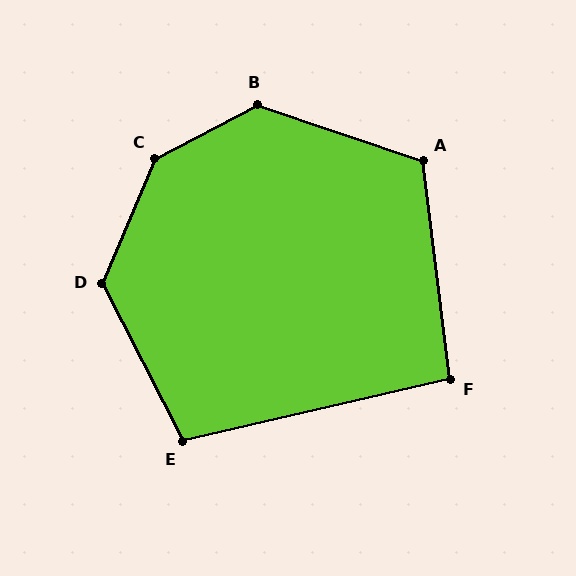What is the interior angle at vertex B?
Approximately 134 degrees (obtuse).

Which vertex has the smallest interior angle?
F, at approximately 96 degrees.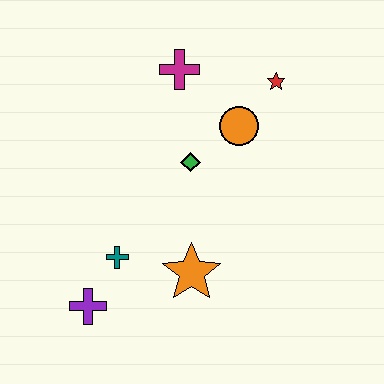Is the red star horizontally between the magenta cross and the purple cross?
No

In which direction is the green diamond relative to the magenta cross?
The green diamond is below the magenta cross.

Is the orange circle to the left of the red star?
Yes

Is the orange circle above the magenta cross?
No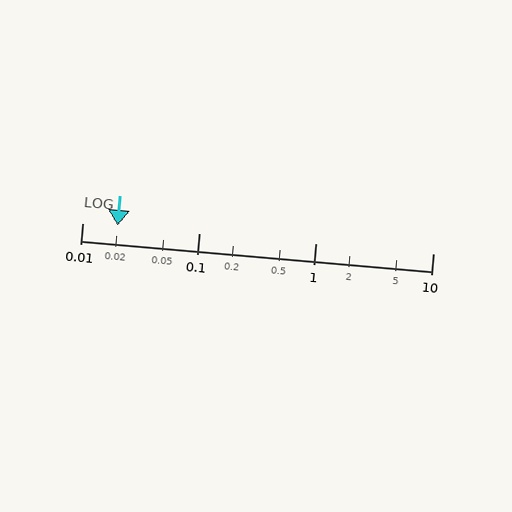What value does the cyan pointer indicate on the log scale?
The pointer indicates approximately 0.02.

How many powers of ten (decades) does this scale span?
The scale spans 3 decades, from 0.01 to 10.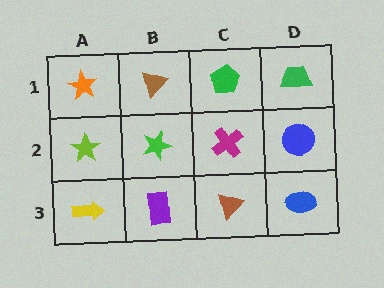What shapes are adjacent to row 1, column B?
A green star (row 2, column B), an orange star (row 1, column A), a green pentagon (row 1, column C).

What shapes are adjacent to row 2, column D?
A green trapezoid (row 1, column D), a blue ellipse (row 3, column D), a magenta cross (row 2, column C).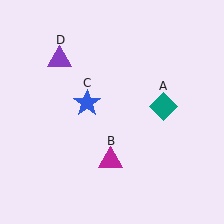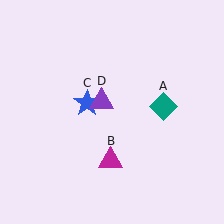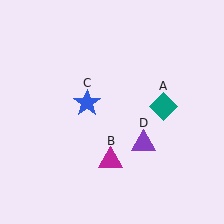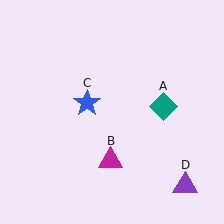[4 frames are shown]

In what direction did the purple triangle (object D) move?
The purple triangle (object D) moved down and to the right.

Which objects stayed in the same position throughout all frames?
Teal diamond (object A) and magenta triangle (object B) and blue star (object C) remained stationary.